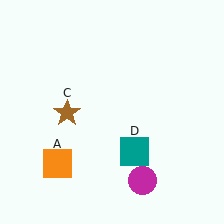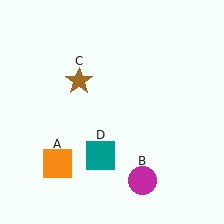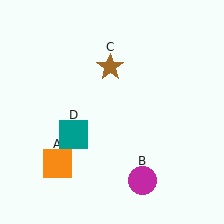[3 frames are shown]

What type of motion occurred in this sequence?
The brown star (object C), teal square (object D) rotated clockwise around the center of the scene.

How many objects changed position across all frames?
2 objects changed position: brown star (object C), teal square (object D).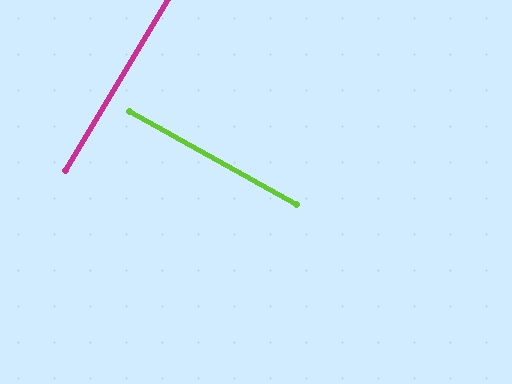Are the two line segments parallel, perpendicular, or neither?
Perpendicular — they meet at approximately 88°.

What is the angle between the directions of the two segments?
Approximately 88 degrees.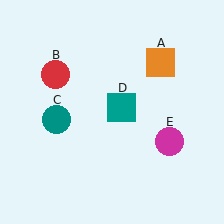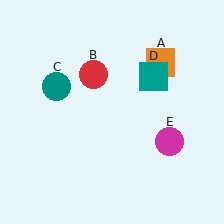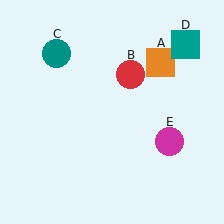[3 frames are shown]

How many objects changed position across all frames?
3 objects changed position: red circle (object B), teal circle (object C), teal square (object D).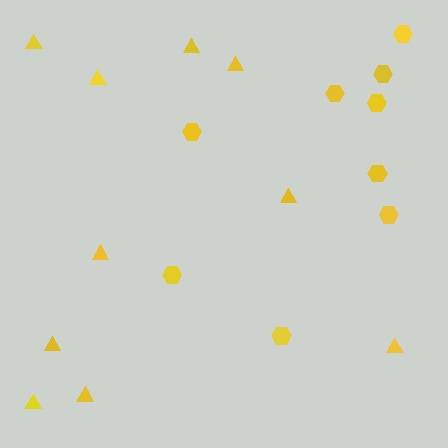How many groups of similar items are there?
There are 2 groups: one group of triangles (10) and one group of hexagons (9).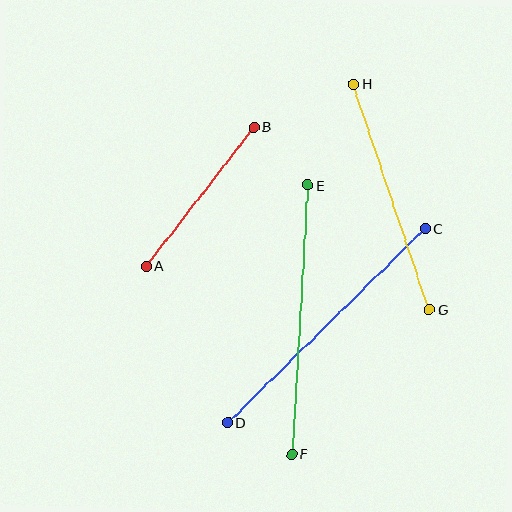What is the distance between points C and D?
The distance is approximately 277 pixels.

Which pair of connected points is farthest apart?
Points C and D are farthest apart.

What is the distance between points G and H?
The distance is approximately 238 pixels.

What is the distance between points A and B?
The distance is approximately 176 pixels.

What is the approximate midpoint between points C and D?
The midpoint is at approximately (326, 325) pixels.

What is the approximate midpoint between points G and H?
The midpoint is at approximately (391, 197) pixels.